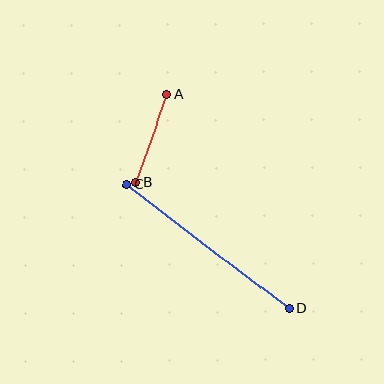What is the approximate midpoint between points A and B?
The midpoint is at approximately (151, 139) pixels.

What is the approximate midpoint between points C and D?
The midpoint is at approximately (208, 247) pixels.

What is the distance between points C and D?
The distance is approximately 204 pixels.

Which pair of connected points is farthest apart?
Points C and D are farthest apart.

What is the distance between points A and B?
The distance is approximately 94 pixels.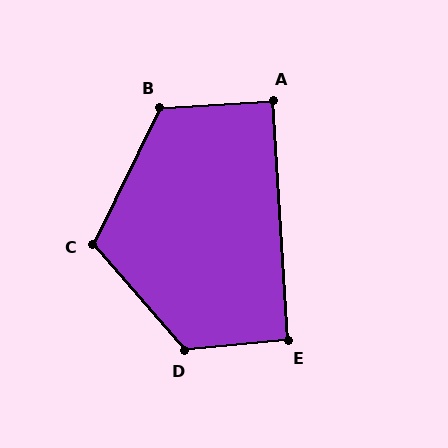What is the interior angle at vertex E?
Approximately 92 degrees (approximately right).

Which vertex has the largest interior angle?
D, at approximately 125 degrees.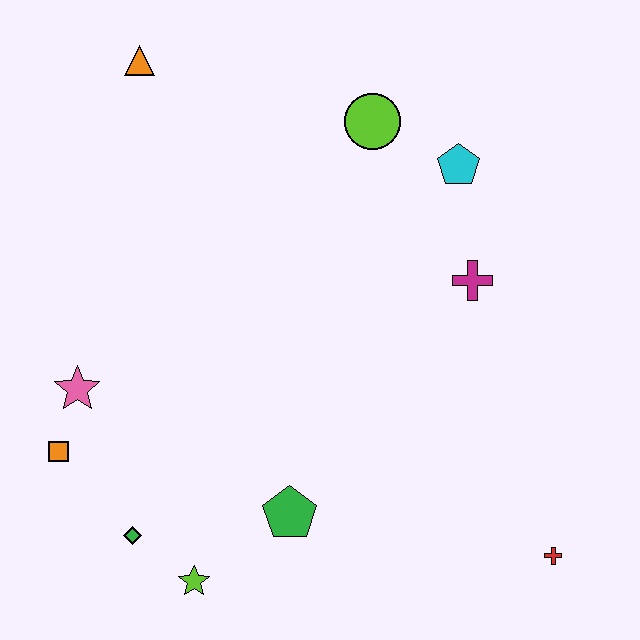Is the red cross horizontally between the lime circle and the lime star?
No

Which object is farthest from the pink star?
The red cross is farthest from the pink star.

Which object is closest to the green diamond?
The lime star is closest to the green diamond.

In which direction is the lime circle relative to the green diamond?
The lime circle is above the green diamond.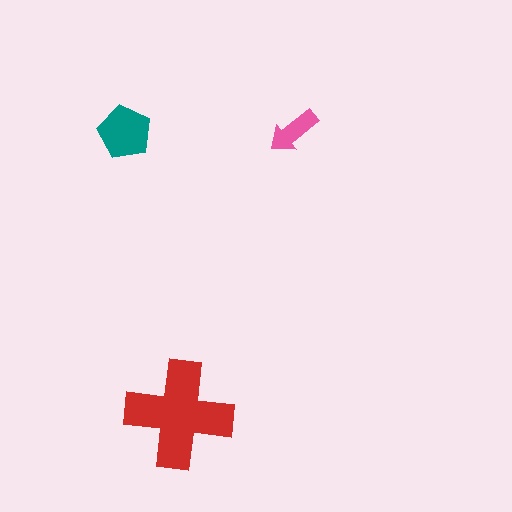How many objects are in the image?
There are 3 objects in the image.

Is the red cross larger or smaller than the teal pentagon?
Larger.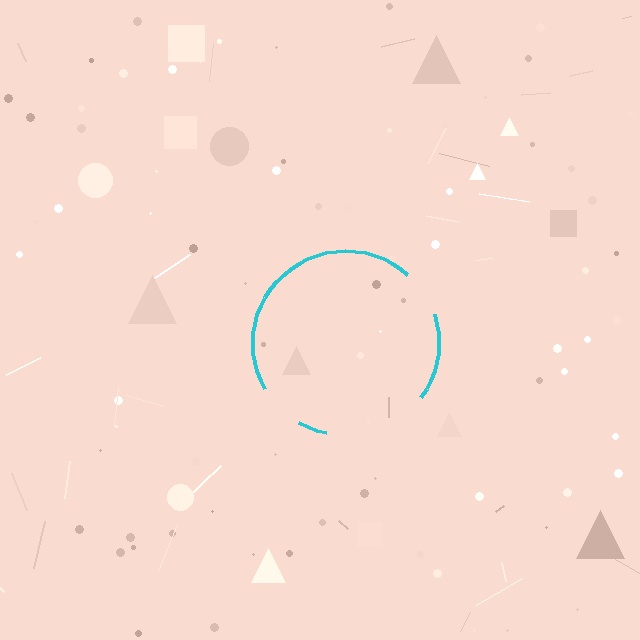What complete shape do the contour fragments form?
The contour fragments form a circle.